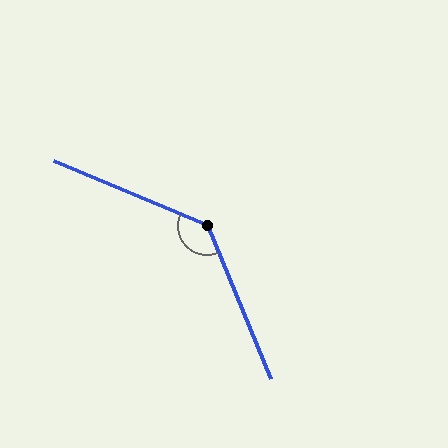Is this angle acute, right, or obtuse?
It is obtuse.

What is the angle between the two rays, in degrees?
Approximately 135 degrees.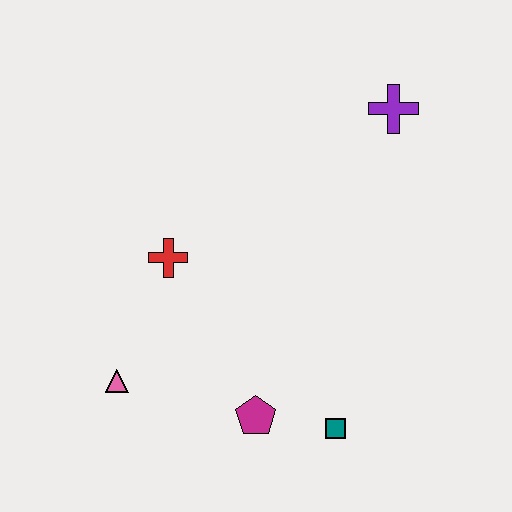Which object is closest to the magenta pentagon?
The teal square is closest to the magenta pentagon.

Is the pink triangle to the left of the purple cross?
Yes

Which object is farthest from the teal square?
The purple cross is farthest from the teal square.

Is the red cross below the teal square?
No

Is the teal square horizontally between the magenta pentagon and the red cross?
No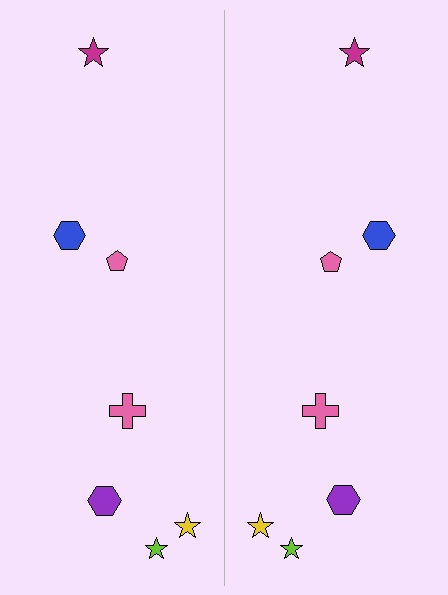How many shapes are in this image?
There are 14 shapes in this image.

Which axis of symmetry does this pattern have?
The pattern has a vertical axis of symmetry running through the center of the image.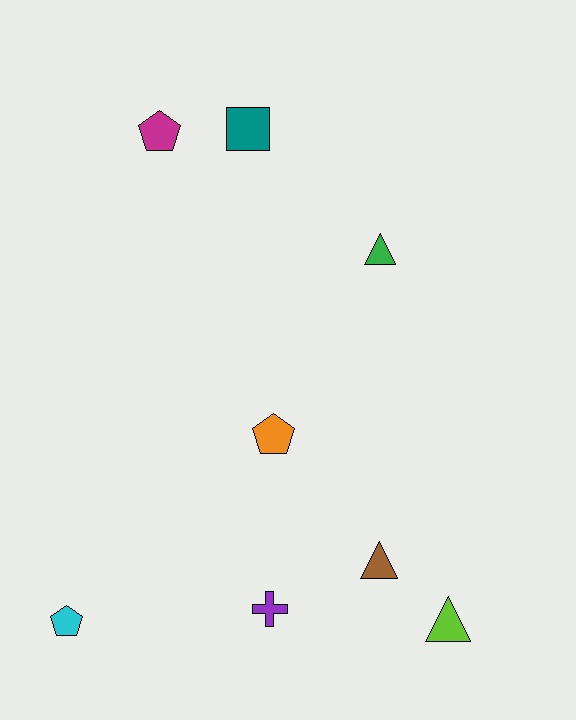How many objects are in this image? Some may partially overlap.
There are 8 objects.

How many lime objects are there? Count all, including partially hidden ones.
There is 1 lime object.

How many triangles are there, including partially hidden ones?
There are 3 triangles.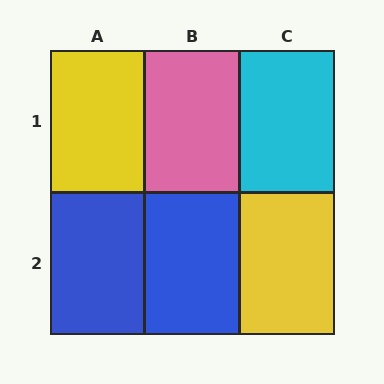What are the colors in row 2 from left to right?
Blue, blue, yellow.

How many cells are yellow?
2 cells are yellow.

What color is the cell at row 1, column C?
Cyan.